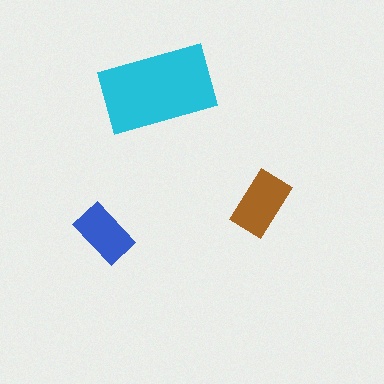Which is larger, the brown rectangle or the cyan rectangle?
The cyan one.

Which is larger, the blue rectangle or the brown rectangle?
The brown one.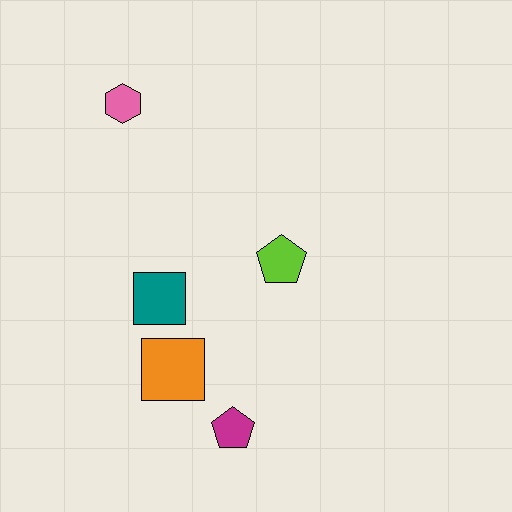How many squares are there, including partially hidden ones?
There are 2 squares.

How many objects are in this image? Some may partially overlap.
There are 5 objects.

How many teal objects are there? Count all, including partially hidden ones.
There is 1 teal object.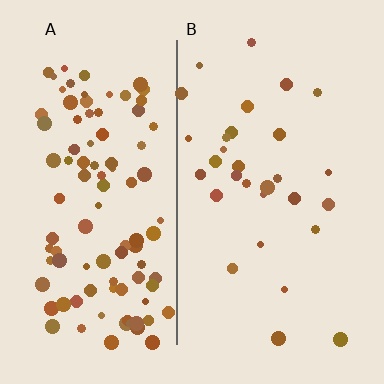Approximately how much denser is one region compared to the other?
Approximately 3.4× — region A over region B.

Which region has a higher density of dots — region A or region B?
A (the left).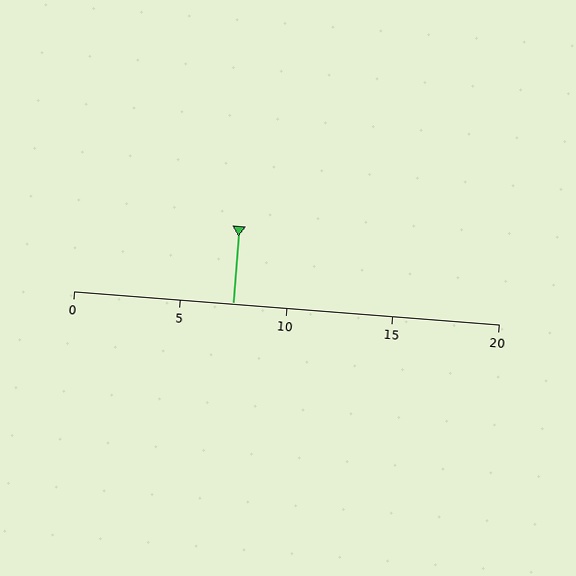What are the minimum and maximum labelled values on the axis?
The axis runs from 0 to 20.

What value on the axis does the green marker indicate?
The marker indicates approximately 7.5.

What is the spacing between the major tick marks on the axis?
The major ticks are spaced 5 apart.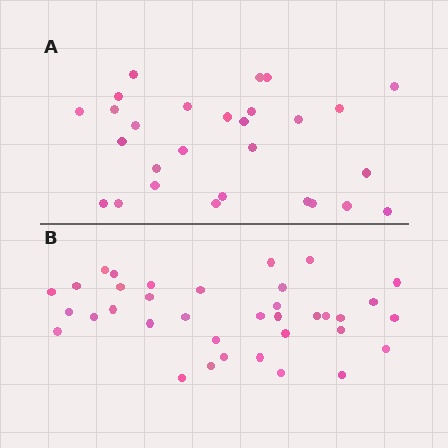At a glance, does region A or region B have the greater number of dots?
Region B (the bottom region) has more dots.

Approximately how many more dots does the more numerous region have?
Region B has roughly 8 or so more dots than region A.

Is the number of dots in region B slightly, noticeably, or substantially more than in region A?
Region B has noticeably more, but not dramatically so. The ratio is roughly 1.3 to 1.